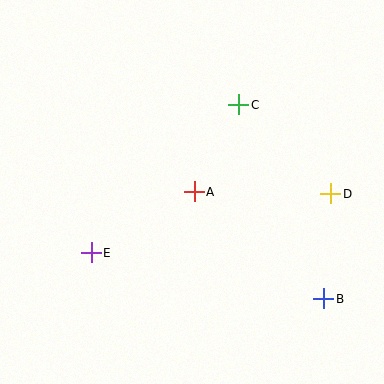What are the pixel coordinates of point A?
Point A is at (194, 192).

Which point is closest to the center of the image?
Point A at (194, 192) is closest to the center.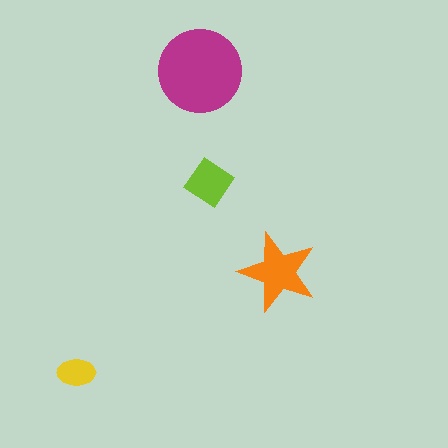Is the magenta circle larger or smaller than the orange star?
Larger.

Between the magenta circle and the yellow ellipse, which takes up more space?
The magenta circle.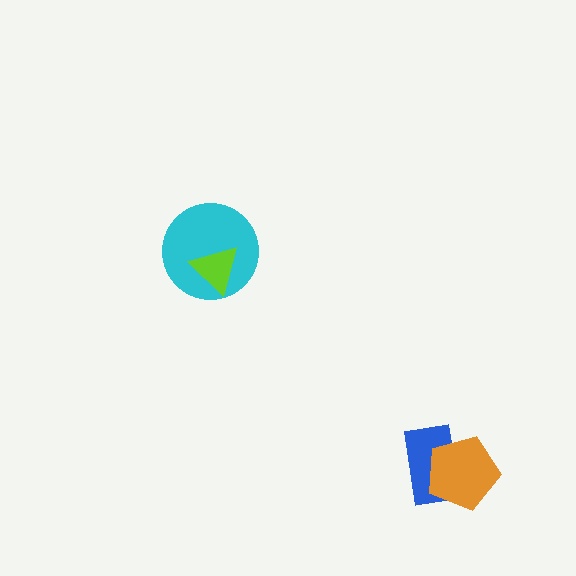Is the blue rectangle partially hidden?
Yes, it is partially covered by another shape.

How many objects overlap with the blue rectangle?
1 object overlaps with the blue rectangle.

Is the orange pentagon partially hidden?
No, no other shape covers it.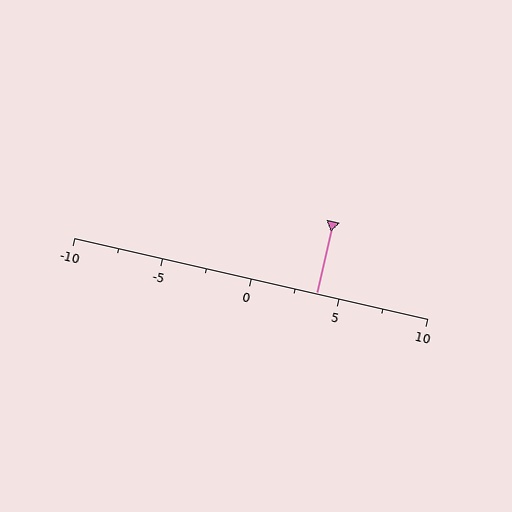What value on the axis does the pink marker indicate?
The marker indicates approximately 3.8.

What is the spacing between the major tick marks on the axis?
The major ticks are spaced 5 apart.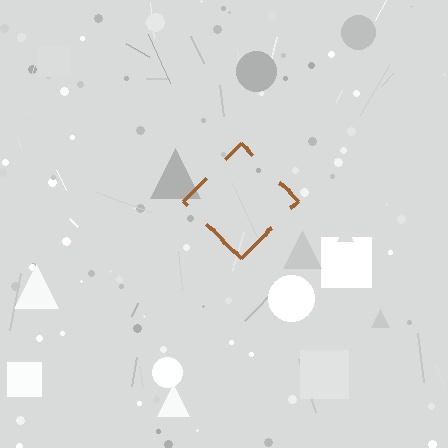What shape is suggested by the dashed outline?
The dashed outline suggests a diamond.